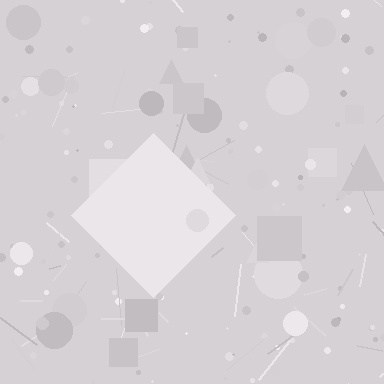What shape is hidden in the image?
A diamond is hidden in the image.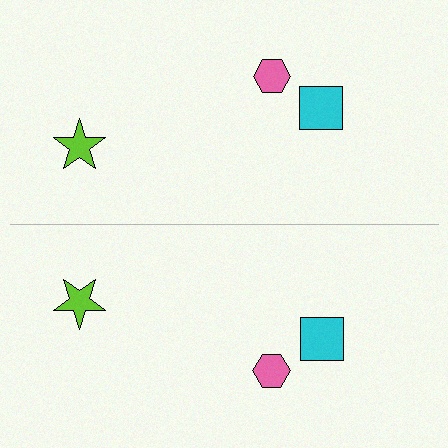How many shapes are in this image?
There are 6 shapes in this image.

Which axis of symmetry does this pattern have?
The pattern has a horizontal axis of symmetry running through the center of the image.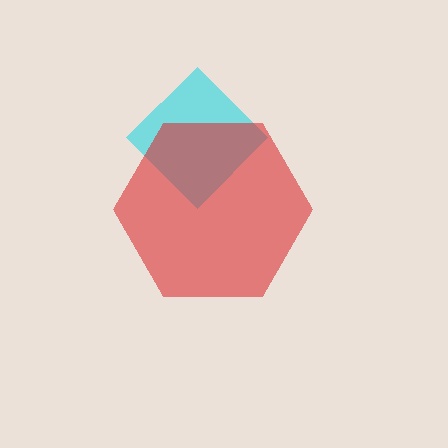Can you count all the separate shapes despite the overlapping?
Yes, there are 2 separate shapes.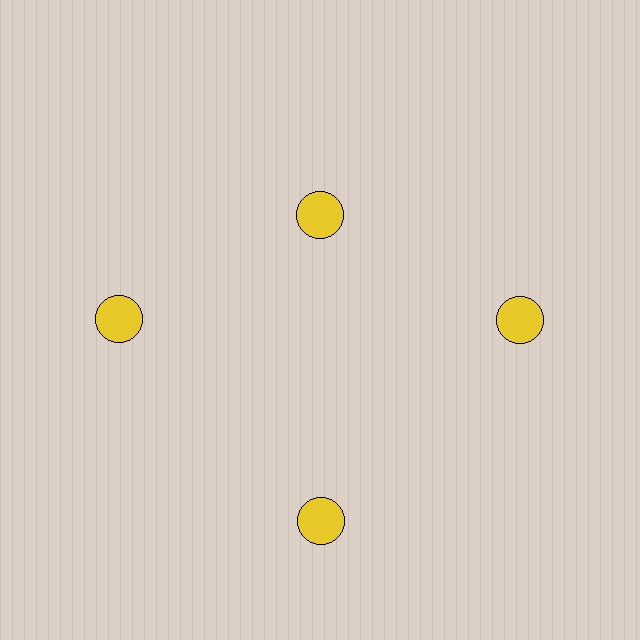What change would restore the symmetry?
The symmetry would be restored by moving it outward, back onto the ring so that all 4 circles sit at equal angles and equal distance from the center.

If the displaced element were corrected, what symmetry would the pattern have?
It would have 4-fold rotational symmetry — the pattern would map onto itself every 90 degrees.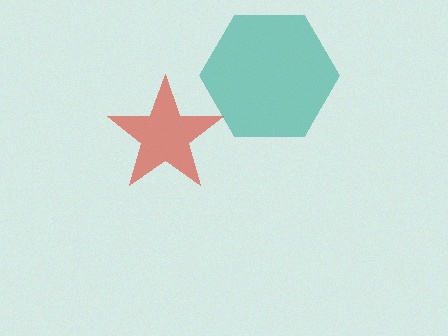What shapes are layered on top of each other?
The layered shapes are: a red star, a teal hexagon.